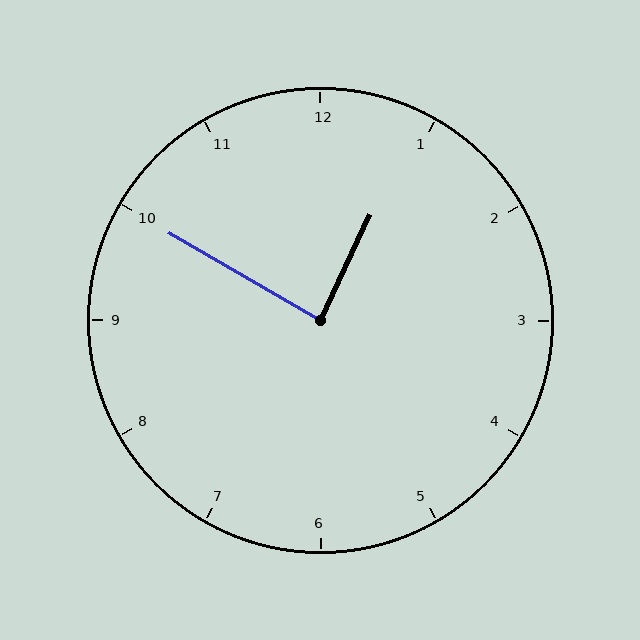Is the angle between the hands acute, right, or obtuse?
It is right.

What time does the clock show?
12:50.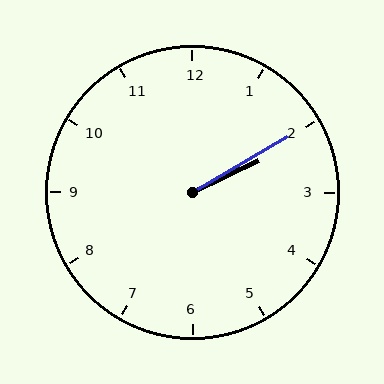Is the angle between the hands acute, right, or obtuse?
It is acute.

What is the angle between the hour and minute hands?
Approximately 5 degrees.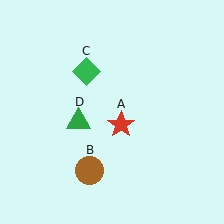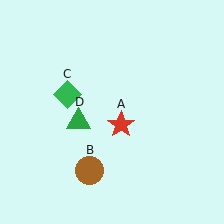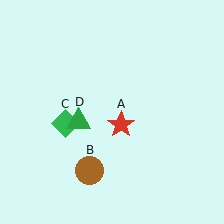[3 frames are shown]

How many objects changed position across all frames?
1 object changed position: green diamond (object C).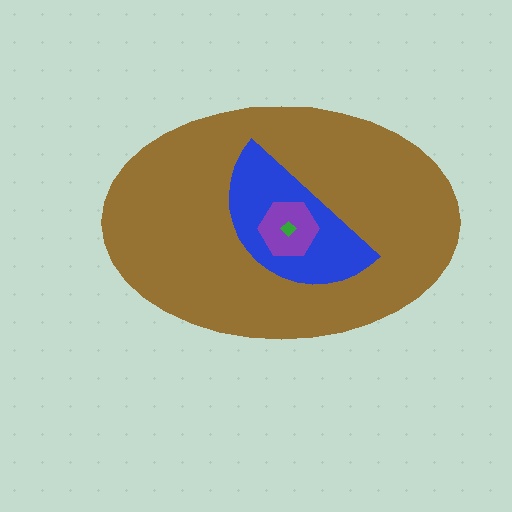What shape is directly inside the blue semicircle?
The purple hexagon.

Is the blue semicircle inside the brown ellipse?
Yes.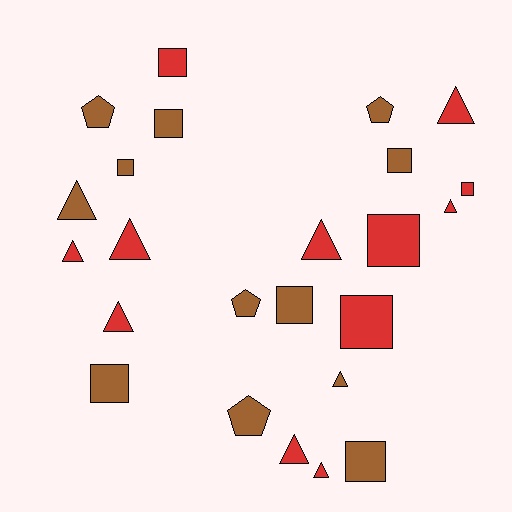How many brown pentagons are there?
There are 4 brown pentagons.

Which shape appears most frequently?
Triangle, with 10 objects.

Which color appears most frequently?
Red, with 12 objects.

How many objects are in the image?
There are 24 objects.